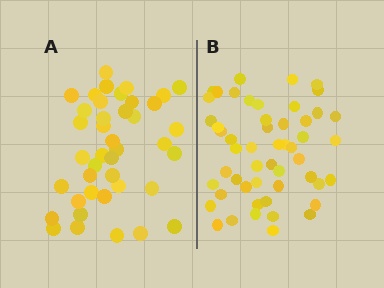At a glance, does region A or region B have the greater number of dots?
Region B (the right region) has more dots.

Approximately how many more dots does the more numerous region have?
Region B has roughly 12 or so more dots than region A.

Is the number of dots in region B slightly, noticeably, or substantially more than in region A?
Region B has noticeably more, but not dramatically so. The ratio is roughly 1.3 to 1.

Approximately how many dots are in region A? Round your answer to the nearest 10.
About 40 dots. (The exact count is 41, which rounds to 40.)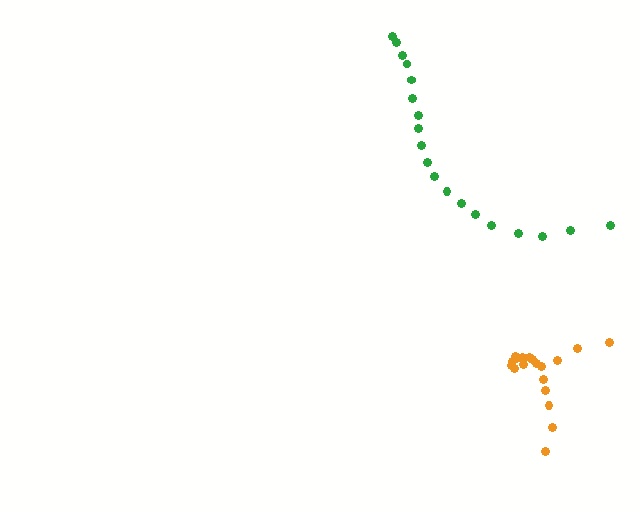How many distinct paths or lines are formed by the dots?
There are 2 distinct paths.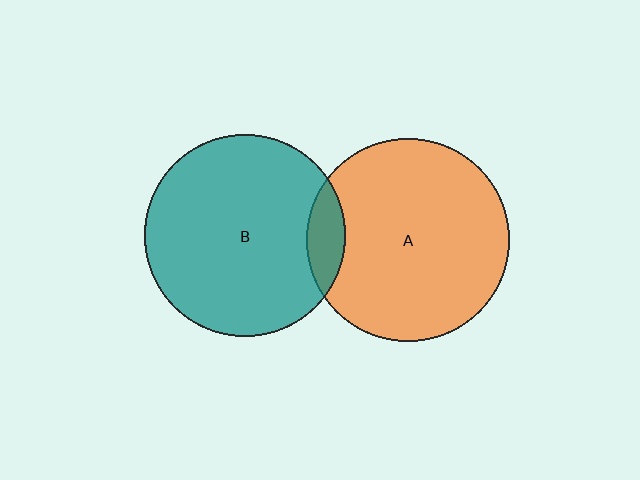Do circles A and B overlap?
Yes.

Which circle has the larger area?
Circle A (orange).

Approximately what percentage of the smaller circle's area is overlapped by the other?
Approximately 10%.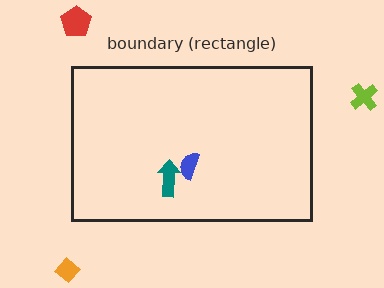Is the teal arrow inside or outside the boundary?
Inside.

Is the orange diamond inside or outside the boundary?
Outside.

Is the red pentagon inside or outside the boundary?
Outside.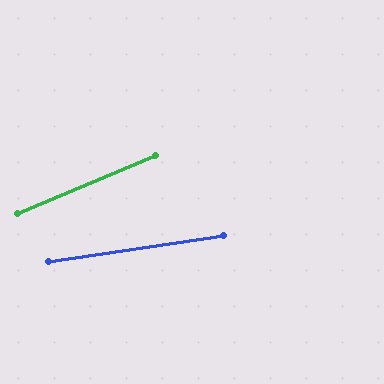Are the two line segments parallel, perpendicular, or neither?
Neither parallel nor perpendicular — they differ by about 14°.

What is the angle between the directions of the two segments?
Approximately 14 degrees.